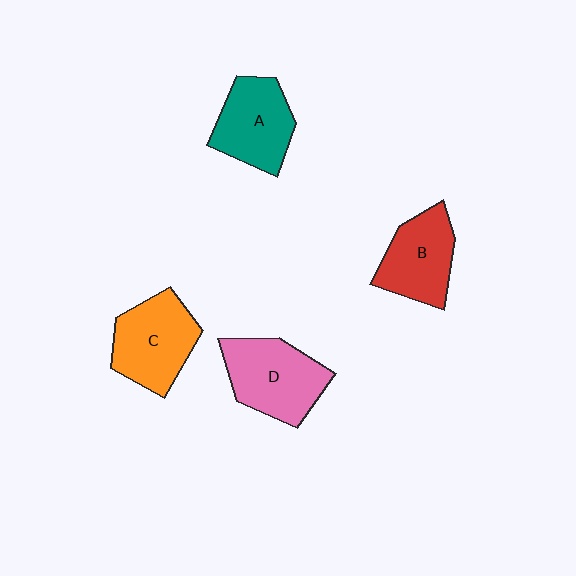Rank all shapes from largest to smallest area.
From largest to smallest: D (pink), C (orange), A (teal), B (red).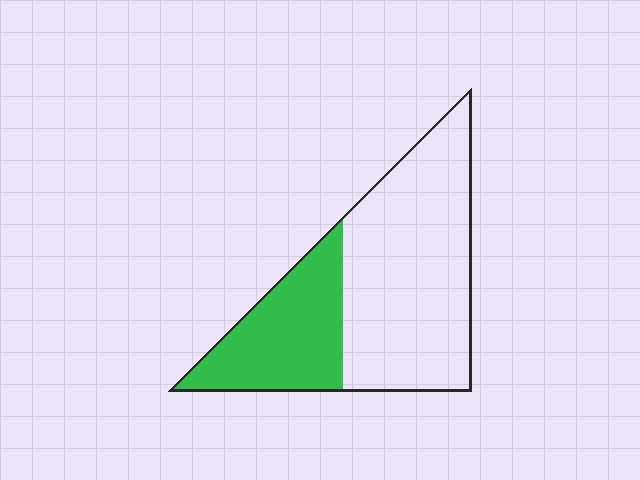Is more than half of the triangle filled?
No.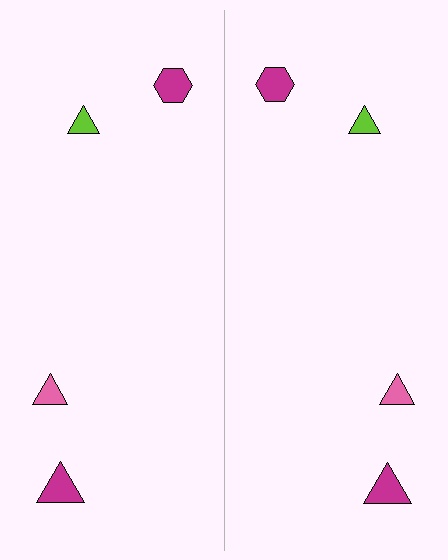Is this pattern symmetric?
Yes, this pattern has bilateral (reflection) symmetry.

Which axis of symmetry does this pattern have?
The pattern has a vertical axis of symmetry running through the center of the image.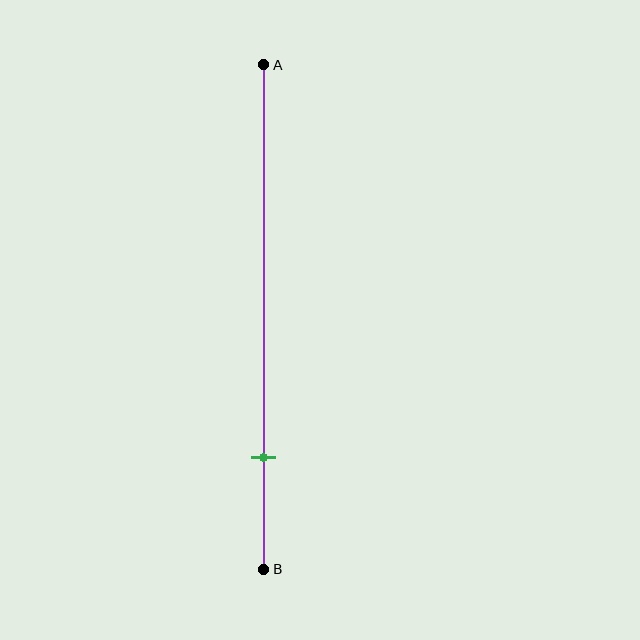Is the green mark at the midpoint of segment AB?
No, the mark is at about 80% from A, not at the 50% midpoint.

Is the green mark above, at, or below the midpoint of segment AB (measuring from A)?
The green mark is below the midpoint of segment AB.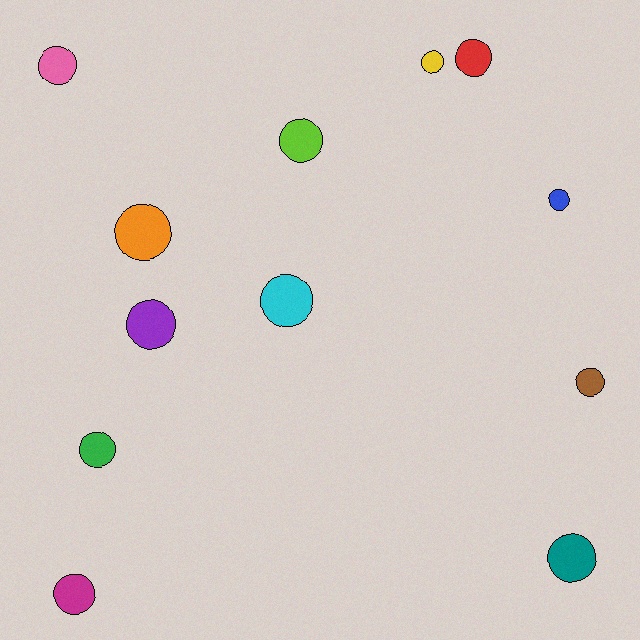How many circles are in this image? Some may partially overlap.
There are 12 circles.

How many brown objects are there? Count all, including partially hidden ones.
There is 1 brown object.